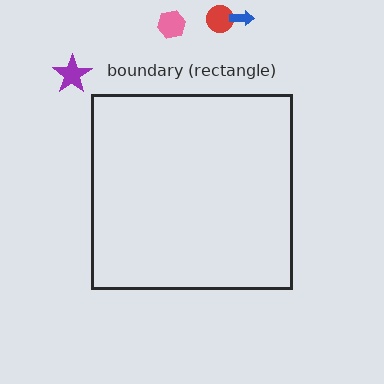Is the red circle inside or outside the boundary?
Outside.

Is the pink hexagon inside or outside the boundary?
Outside.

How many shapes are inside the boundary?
0 inside, 4 outside.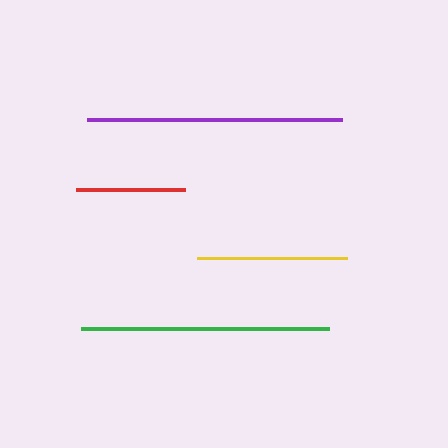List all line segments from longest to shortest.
From longest to shortest: purple, green, yellow, red.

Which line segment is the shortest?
The red line is the shortest at approximately 109 pixels.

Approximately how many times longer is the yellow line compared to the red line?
The yellow line is approximately 1.4 times the length of the red line.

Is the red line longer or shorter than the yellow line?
The yellow line is longer than the red line.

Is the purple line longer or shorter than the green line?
The purple line is longer than the green line.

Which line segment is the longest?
The purple line is the longest at approximately 255 pixels.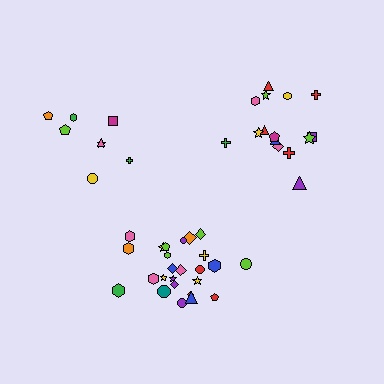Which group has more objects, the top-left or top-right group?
The top-right group.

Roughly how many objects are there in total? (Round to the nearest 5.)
Roughly 50 objects in total.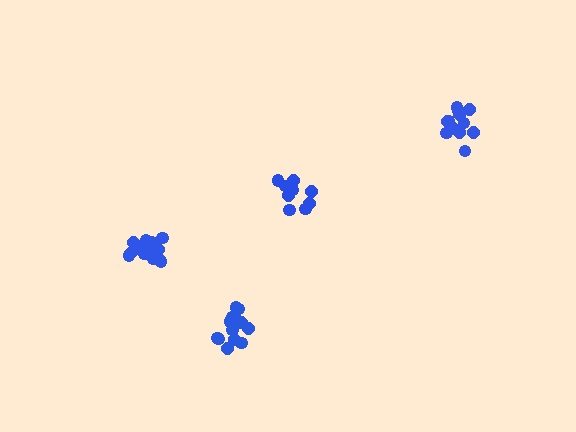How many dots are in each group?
Group 1: 10 dots, Group 2: 14 dots, Group 3: 14 dots, Group 4: 16 dots (54 total).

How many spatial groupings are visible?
There are 4 spatial groupings.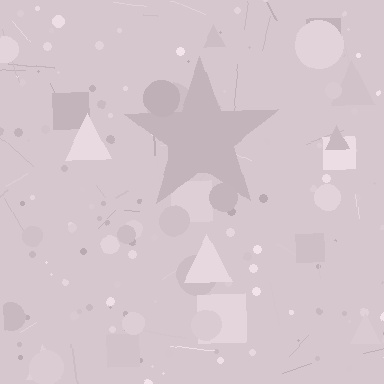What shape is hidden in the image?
A star is hidden in the image.